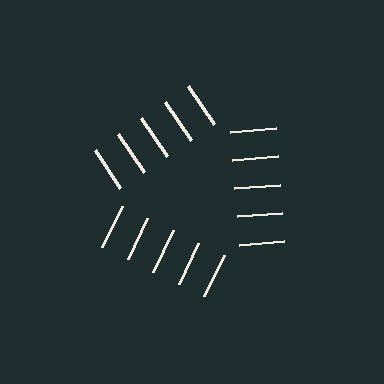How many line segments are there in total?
15 — 5 along each of the 3 edges.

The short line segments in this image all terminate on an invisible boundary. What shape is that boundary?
An illusory triangle — the line segments terminate on its edges but no continuous stroke is drawn.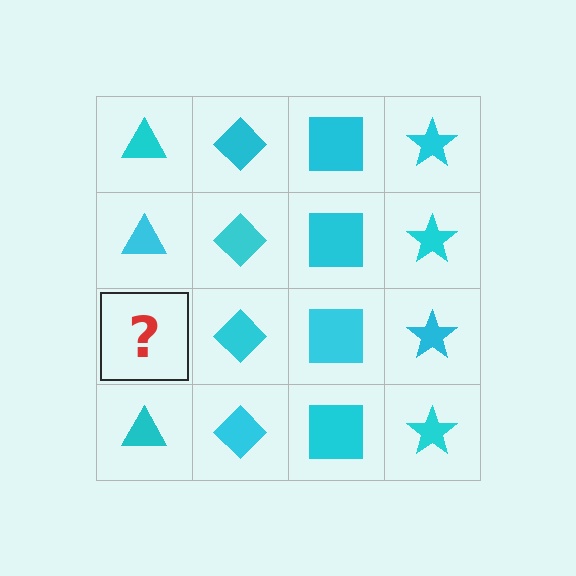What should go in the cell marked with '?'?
The missing cell should contain a cyan triangle.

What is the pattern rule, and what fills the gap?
The rule is that each column has a consistent shape. The gap should be filled with a cyan triangle.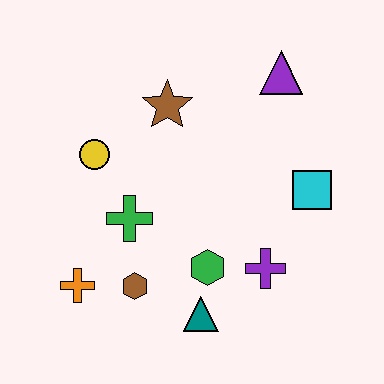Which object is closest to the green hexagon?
The teal triangle is closest to the green hexagon.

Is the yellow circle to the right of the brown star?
No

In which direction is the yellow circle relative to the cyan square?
The yellow circle is to the left of the cyan square.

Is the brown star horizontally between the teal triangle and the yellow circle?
Yes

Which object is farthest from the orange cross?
The purple triangle is farthest from the orange cross.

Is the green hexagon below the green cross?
Yes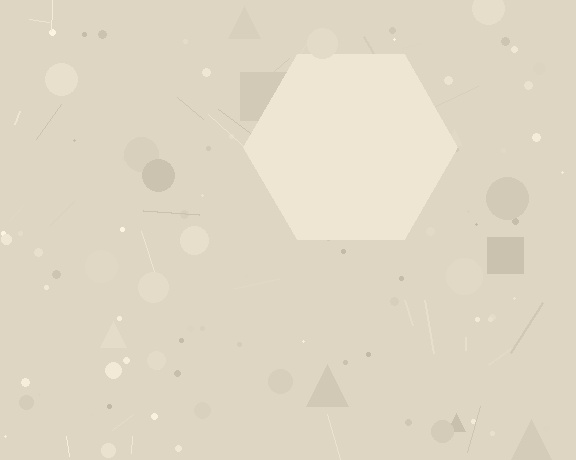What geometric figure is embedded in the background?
A hexagon is embedded in the background.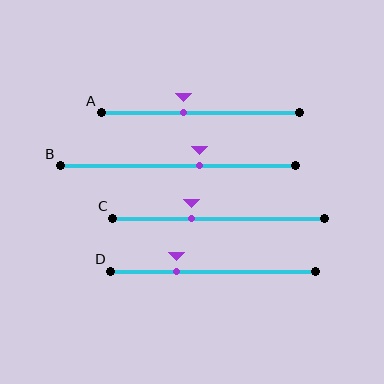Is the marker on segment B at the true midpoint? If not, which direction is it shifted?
No, the marker on segment B is shifted to the right by about 9% of the segment length.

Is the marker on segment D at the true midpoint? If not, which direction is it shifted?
No, the marker on segment D is shifted to the left by about 18% of the segment length.